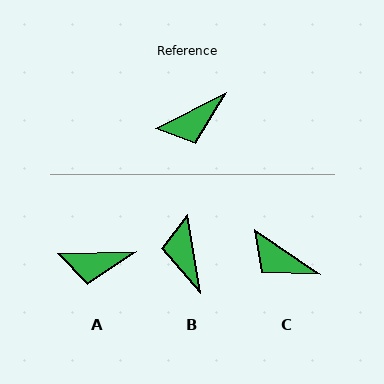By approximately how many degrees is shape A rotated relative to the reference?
Approximately 25 degrees clockwise.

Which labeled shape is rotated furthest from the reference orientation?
B, about 107 degrees away.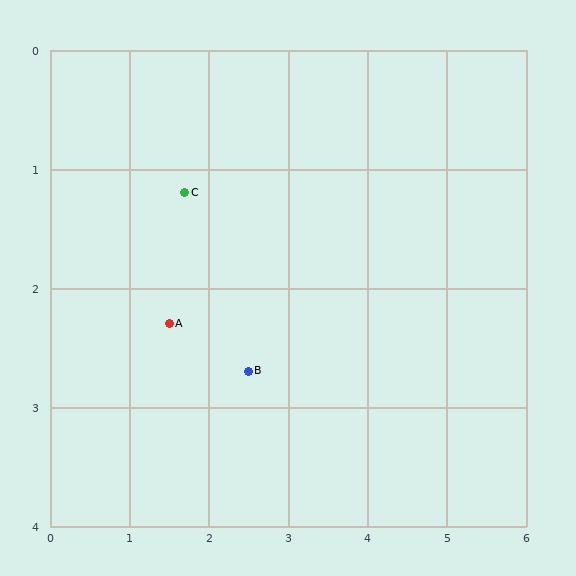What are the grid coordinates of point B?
Point B is at approximately (2.5, 2.7).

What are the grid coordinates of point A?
Point A is at approximately (1.5, 2.3).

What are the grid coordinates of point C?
Point C is at approximately (1.7, 1.2).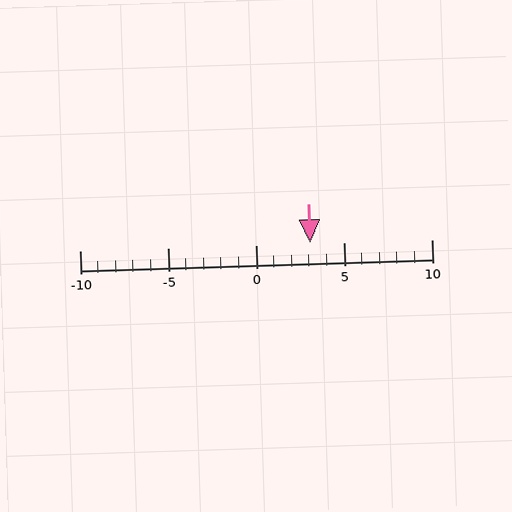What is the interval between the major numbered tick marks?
The major tick marks are spaced 5 units apart.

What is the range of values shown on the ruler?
The ruler shows values from -10 to 10.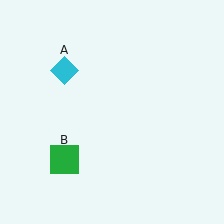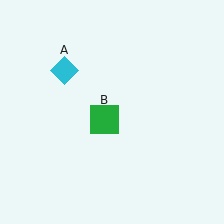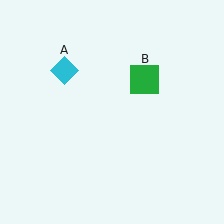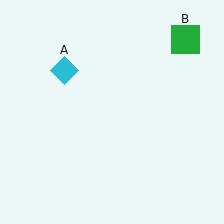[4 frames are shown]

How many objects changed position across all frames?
1 object changed position: green square (object B).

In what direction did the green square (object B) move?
The green square (object B) moved up and to the right.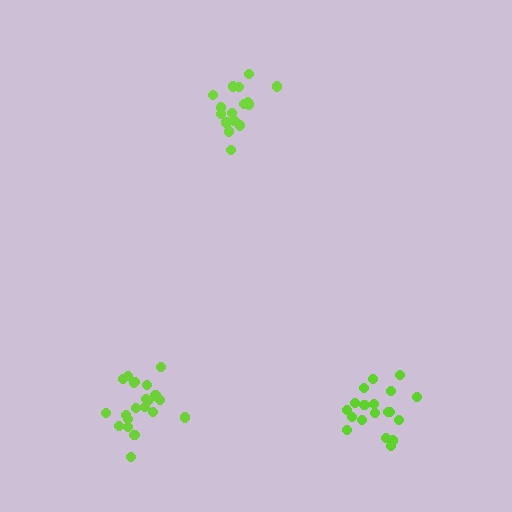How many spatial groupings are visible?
There are 3 spatial groupings.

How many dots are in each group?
Group 1: 21 dots, Group 2: 16 dots, Group 3: 19 dots (56 total).